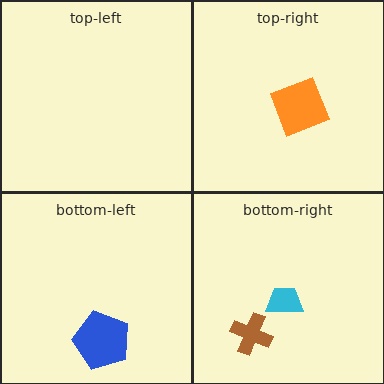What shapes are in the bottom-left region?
The blue pentagon.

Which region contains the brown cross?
The bottom-right region.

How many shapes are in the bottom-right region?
2.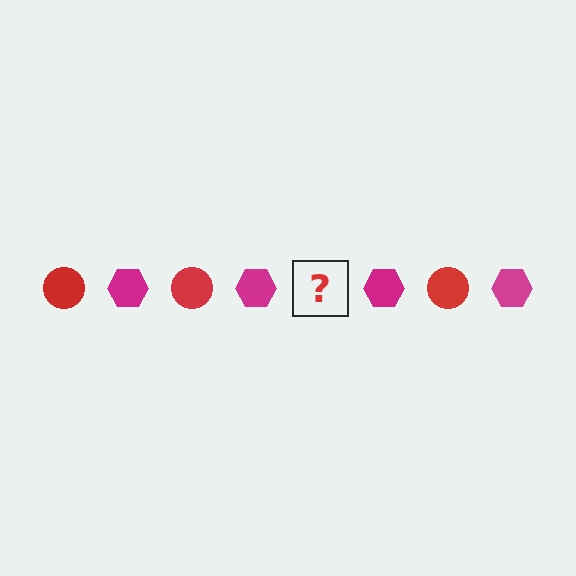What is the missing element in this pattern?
The missing element is a red circle.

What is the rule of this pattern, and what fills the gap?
The rule is that the pattern alternates between red circle and magenta hexagon. The gap should be filled with a red circle.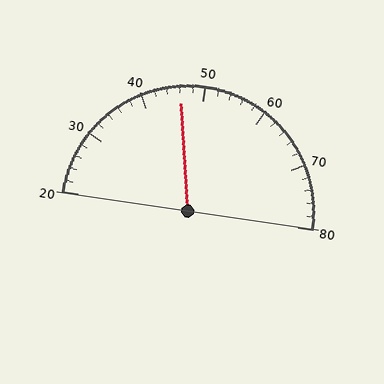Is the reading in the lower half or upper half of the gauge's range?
The reading is in the lower half of the range (20 to 80).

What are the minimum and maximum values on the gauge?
The gauge ranges from 20 to 80.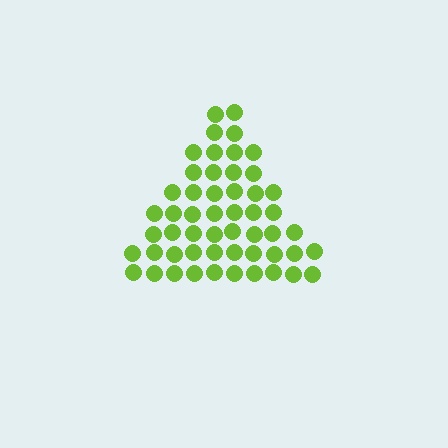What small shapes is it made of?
It is made of small circles.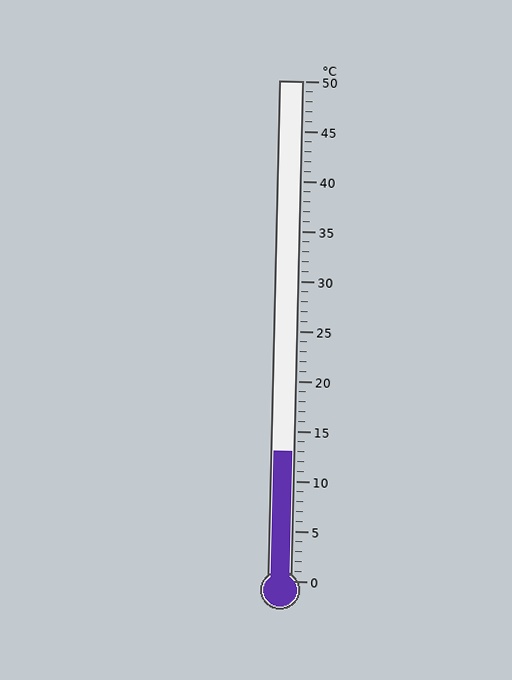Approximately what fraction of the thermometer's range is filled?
The thermometer is filled to approximately 25% of its range.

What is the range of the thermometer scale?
The thermometer scale ranges from 0°C to 50°C.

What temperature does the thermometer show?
The thermometer shows approximately 13°C.